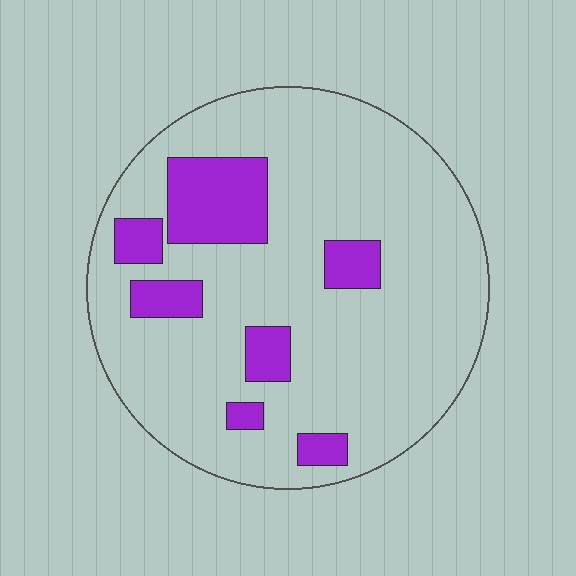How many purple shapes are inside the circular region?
7.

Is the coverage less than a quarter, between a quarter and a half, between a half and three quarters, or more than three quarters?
Less than a quarter.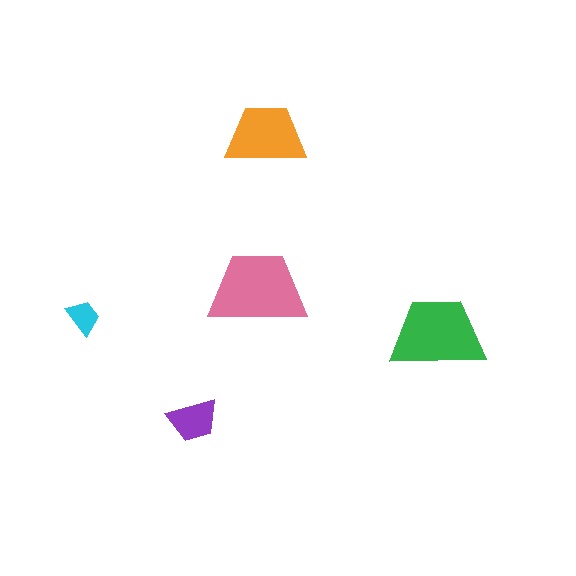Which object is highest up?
The orange trapezoid is topmost.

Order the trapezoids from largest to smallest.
the pink one, the green one, the orange one, the purple one, the cyan one.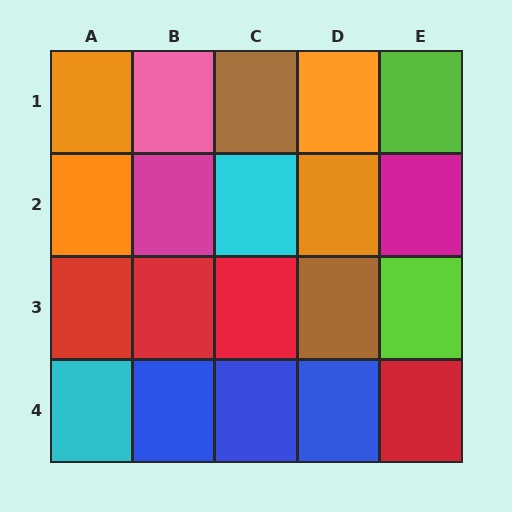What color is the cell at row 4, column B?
Blue.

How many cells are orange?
4 cells are orange.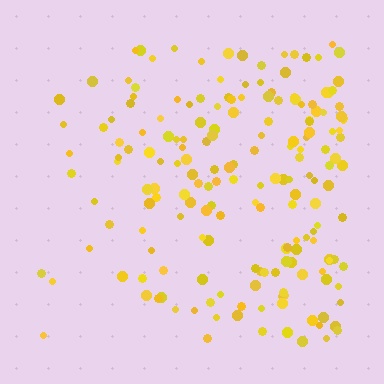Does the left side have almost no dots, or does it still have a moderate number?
Still a moderate number, just noticeably fewer than the right.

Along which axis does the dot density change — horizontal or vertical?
Horizontal.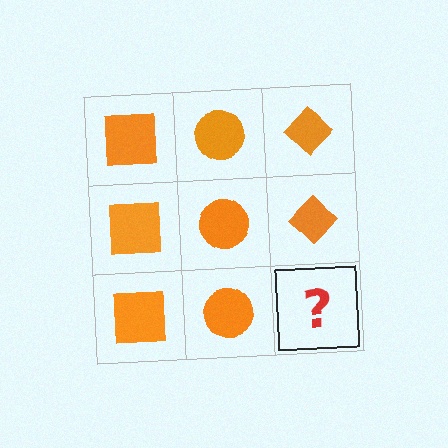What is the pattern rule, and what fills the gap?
The rule is that each column has a consistent shape. The gap should be filled with an orange diamond.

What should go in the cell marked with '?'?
The missing cell should contain an orange diamond.